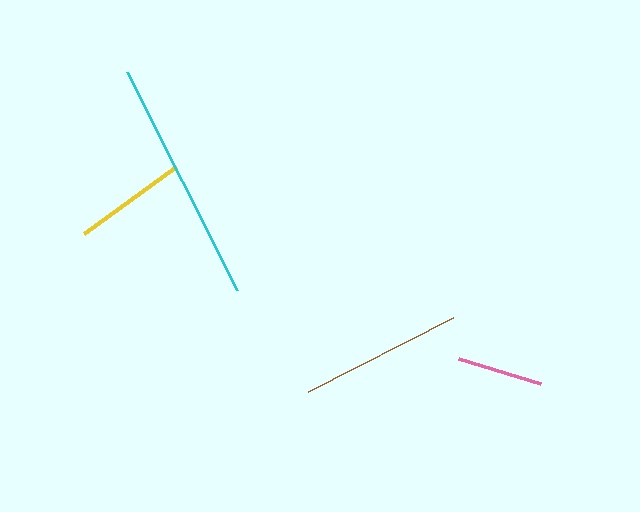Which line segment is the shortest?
The pink line is the shortest at approximately 85 pixels.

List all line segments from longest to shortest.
From longest to shortest: cyan, brown, yellow, pink.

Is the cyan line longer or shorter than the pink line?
The cyan line is longer than the pink line.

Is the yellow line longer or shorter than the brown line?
The brown line is longer than the yellow line.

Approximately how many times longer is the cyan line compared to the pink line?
The cyan line is approximately 2.9 times the length of the pink line.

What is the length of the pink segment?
The pink segment is approximately 85 pixels long.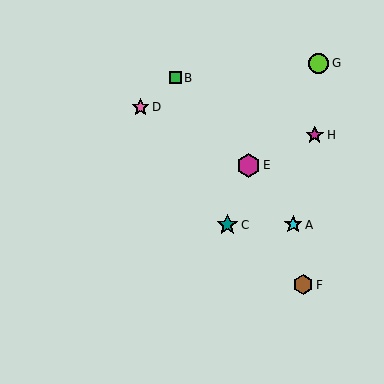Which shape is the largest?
The magenta hexagon (labeled E) is the largest.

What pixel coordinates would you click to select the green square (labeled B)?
Click at (175, 78) to select the green square B.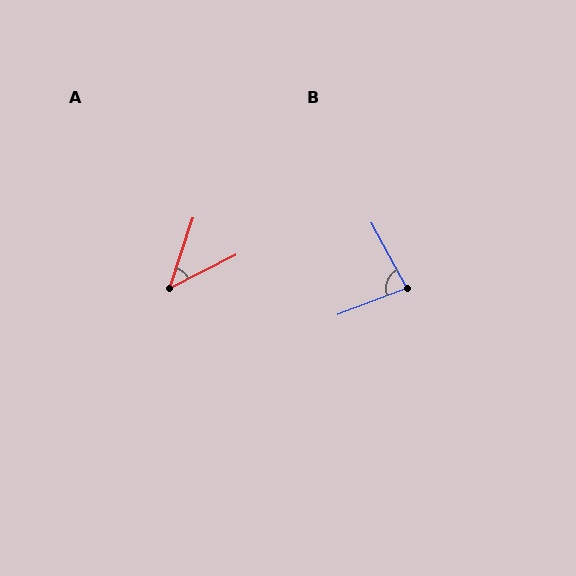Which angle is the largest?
B, at approximately 83 degrees.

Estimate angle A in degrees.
Approximately 44 degrees.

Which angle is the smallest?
A, at approximately 44 degrees.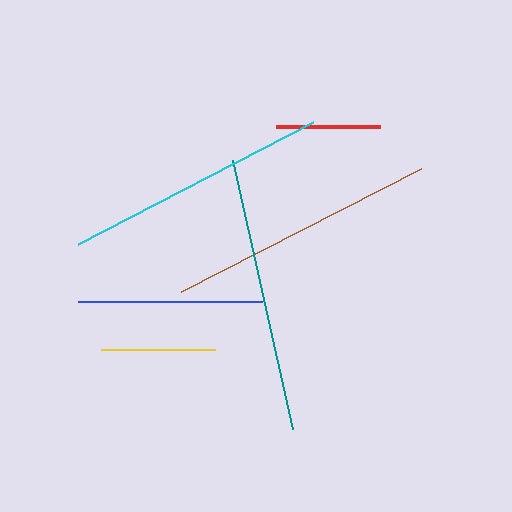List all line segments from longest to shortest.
From longest to shortest: teal, brown, cyan, blue, yellow, red.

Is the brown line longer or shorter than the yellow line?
The brown line is longer than the yellow line.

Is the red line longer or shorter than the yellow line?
The yellow line is longer than the red line.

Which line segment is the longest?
The teal line is the longest at approximately 276 pixels.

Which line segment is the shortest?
The red line is the shortest at approximately 104 pixels.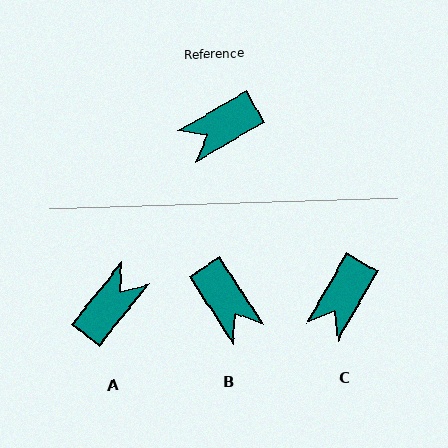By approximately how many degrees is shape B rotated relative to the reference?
Approximately 93 degrees counter-clockwise.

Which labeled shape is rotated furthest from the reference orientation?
A, about 159 degrees away.